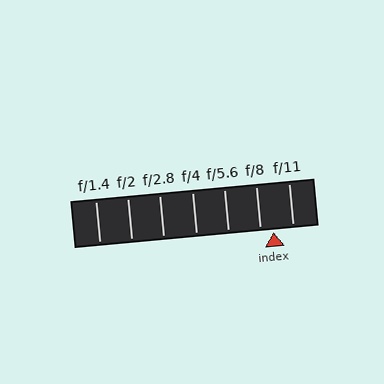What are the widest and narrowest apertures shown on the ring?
The widest aperture shown is f/1.4 and the narrowest is f/11.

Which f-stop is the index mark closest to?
The index mark is closest to f/8.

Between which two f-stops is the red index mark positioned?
The index mark is between f/8 and f/11.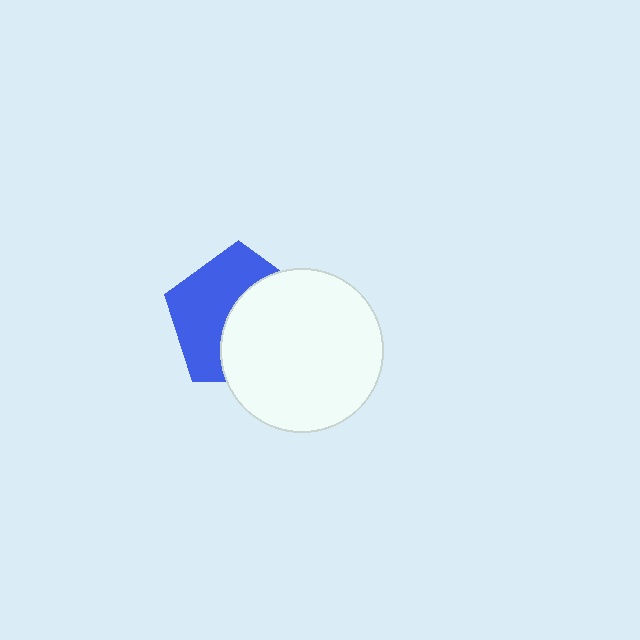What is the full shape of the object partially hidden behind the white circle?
The partially hidden object is a blue pentagon.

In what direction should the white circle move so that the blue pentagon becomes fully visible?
The white circle should move right. That is the shortest direction to clear the overlap and leave the blue pentagon fully visible.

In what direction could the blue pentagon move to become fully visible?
The blue pentagon could move left. That would shift it out from behind the white circle entirely.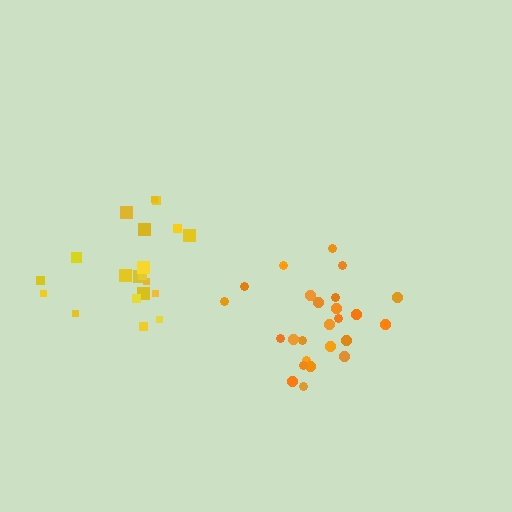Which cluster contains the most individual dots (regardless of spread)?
Orange (25).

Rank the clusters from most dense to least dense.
orange, yellow.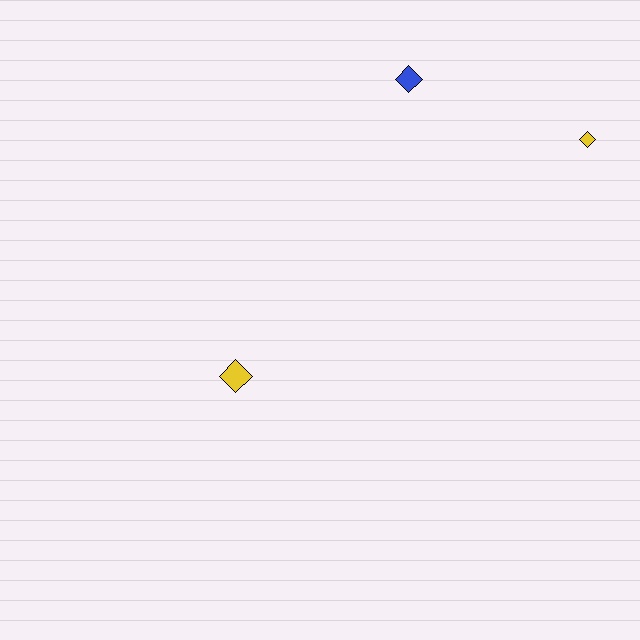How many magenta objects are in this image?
There are no magenta objects.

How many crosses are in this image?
There are no crosses.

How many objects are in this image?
There are 3 objects.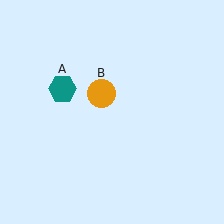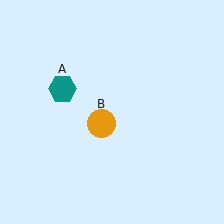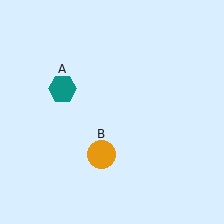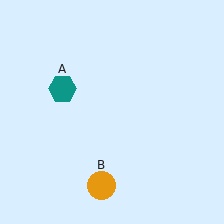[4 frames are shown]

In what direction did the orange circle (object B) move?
The orange circle (object B) moved down.